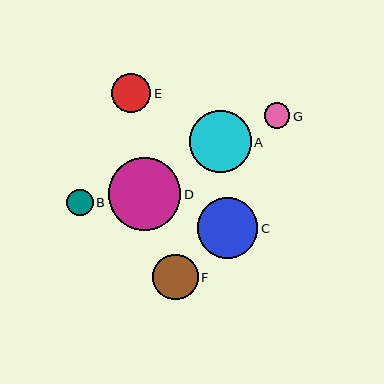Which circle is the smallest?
Circle G is the smallest with a size of approximately 25 pixels.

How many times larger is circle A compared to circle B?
Circle A is approximately 2.3 times the size of circle B.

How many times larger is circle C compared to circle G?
Circle C is approximately 2.4 times the size of circle G.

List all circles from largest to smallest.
From largest to smallest: D, A, C, F, E, B, G.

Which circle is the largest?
Circle D is the largest with a size of approximately 72 pixels.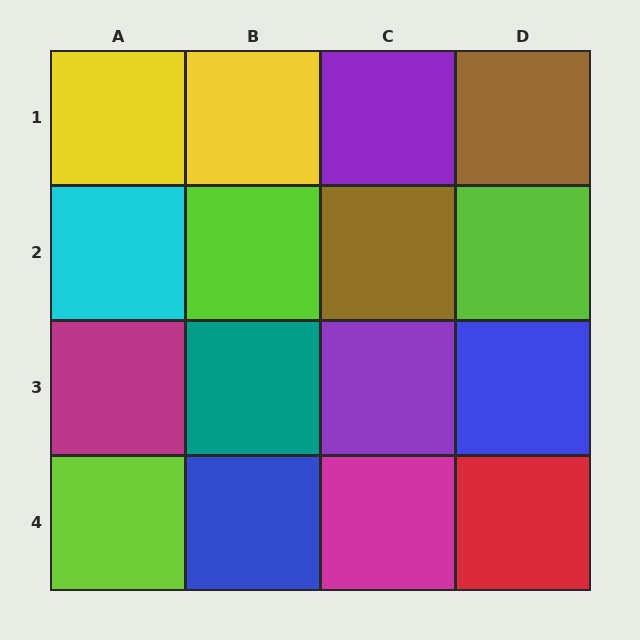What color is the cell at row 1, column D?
Brown.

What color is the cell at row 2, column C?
Brown.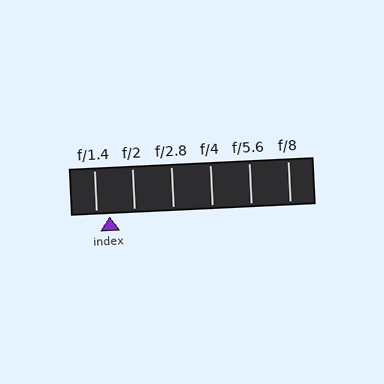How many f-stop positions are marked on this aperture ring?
There are 6 f-stop positions marked.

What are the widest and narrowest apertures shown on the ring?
The widest aperture shown is f/1.4 and the narrowest is f/8.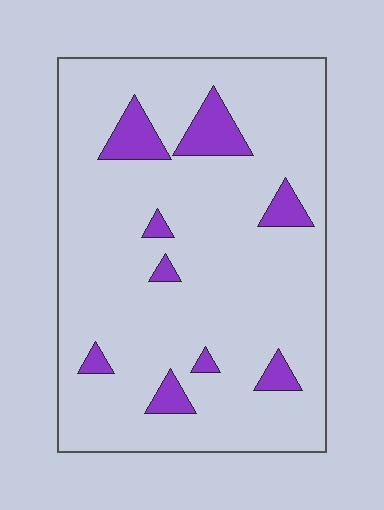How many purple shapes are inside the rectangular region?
9.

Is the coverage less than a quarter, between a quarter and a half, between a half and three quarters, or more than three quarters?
Less than a quarter.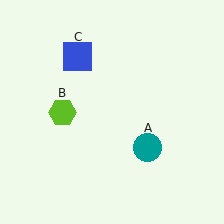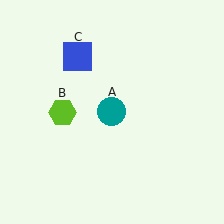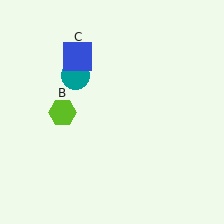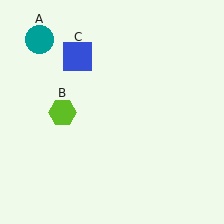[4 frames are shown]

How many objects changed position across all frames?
1 object changed position: teal circle (object A).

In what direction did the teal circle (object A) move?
The teal circle (object A) moved up and to the left.